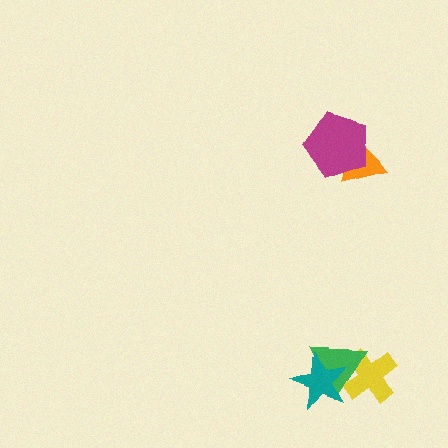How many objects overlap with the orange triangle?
1 object overlaps with the orange triangle.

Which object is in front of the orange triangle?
The magenta pentagon is in front of the orange triangle.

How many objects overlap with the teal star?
2 objects overlap with the teal star.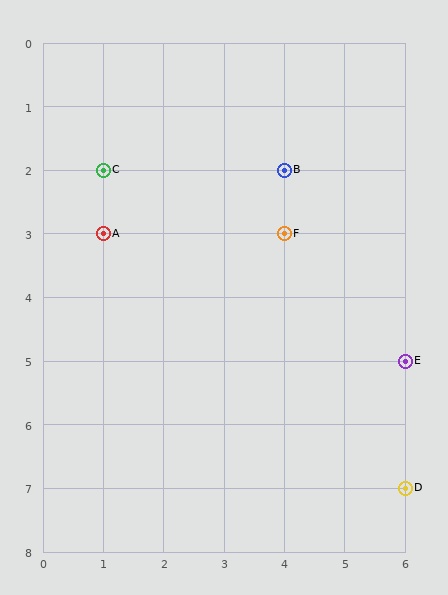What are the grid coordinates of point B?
Point B is at grid coordinates (4, 2).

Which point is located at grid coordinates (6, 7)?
Point D is at (6, 7).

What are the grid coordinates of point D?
Point D is at grid coordinates (6, 7).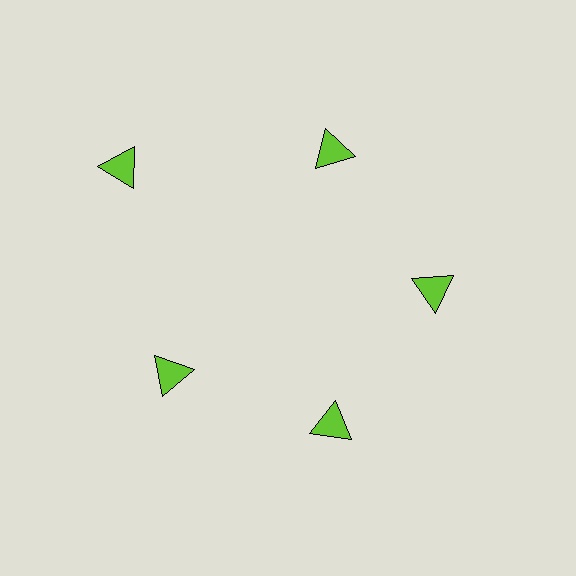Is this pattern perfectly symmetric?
No. The 5 lime triangles are arranged in a ring, but one element near the 10 o'clock position is pushed outward from the center, breaking the 5-fold rotational symmetry.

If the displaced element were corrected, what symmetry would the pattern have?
It would have 5-fold rotational symmetry — the pattern would map onto itself every 72 degrees.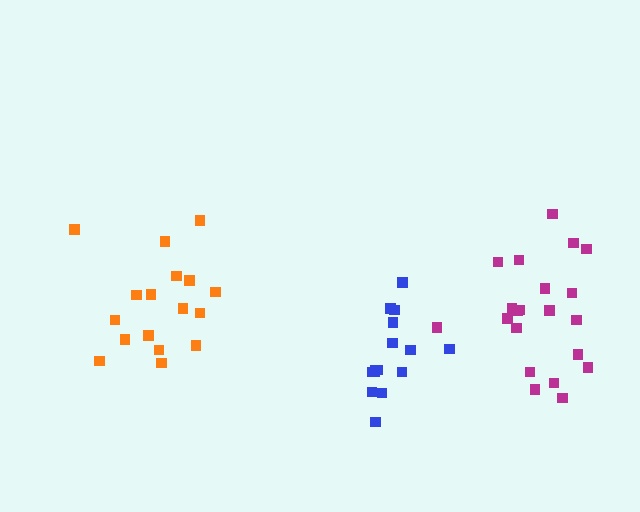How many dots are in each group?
Group 1: 21 dots, Group 2: 15 dots, Group 3: 17 dots (53 total).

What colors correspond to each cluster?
The clusters are colored: magenta, blue, orange.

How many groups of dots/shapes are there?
There are 3 groups.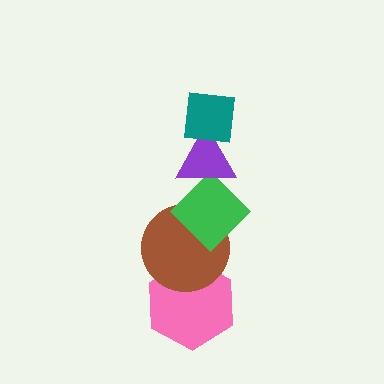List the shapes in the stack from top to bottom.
From top to bottom: the teal square, the purple triangle, the green diamond, the brown circle, the pink hexagon.